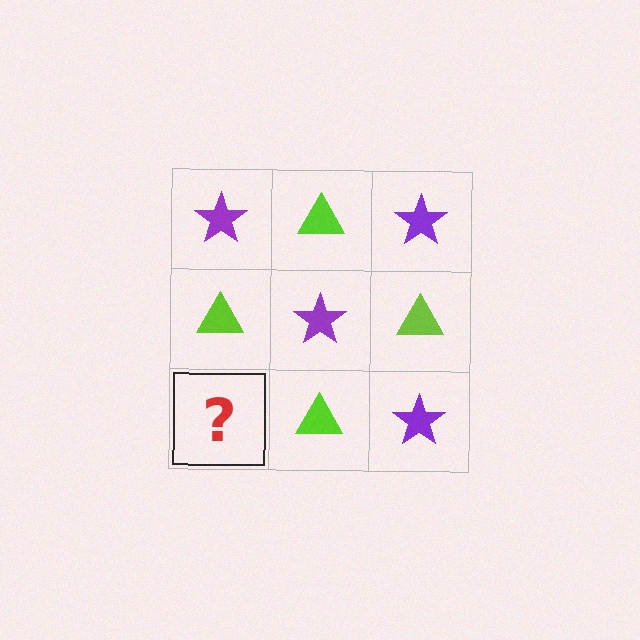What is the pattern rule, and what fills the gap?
The rule is that it alternates purple star and lime triangle in a checkerboard pattern. The gap should be filled with a purple star.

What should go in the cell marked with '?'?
The missing cell should contain a purple star.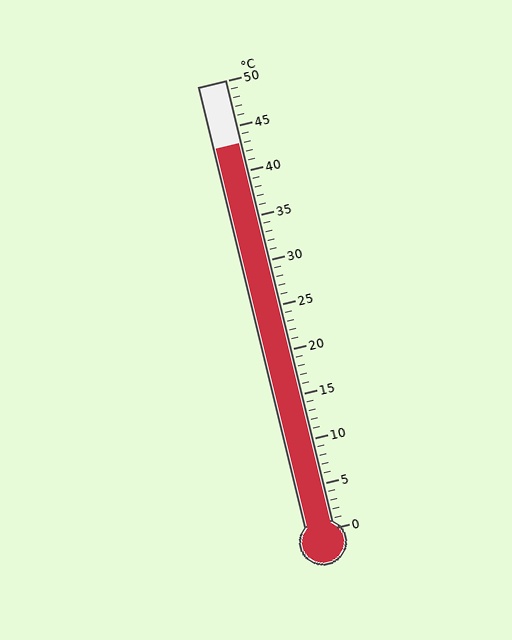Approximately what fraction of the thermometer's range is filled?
The thermometer is filled to approximately 85% of its range.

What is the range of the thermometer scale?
The thermometer scale ranges from 0°C to 50°C.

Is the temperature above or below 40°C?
The temperature is above 40°C.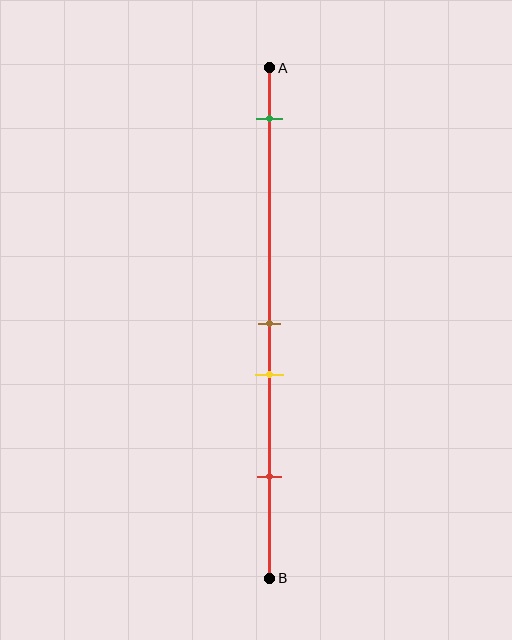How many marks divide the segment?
There are 4 marks dividing the segment.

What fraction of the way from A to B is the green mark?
The green mark is approximately 10% (0.1) of the way from A to B.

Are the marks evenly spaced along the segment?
No, the marks are not evenly spaced.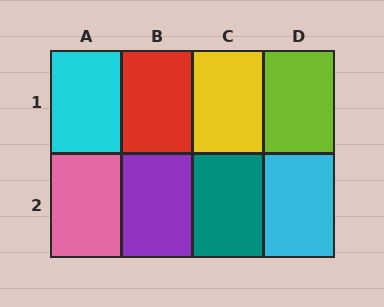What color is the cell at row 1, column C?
Yellow.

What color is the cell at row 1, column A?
Cyan.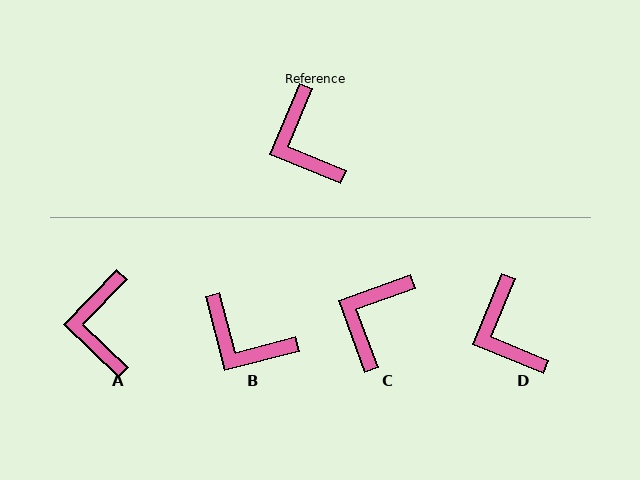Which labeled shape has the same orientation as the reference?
D.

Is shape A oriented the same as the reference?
No, it is off by about 21 degrees.